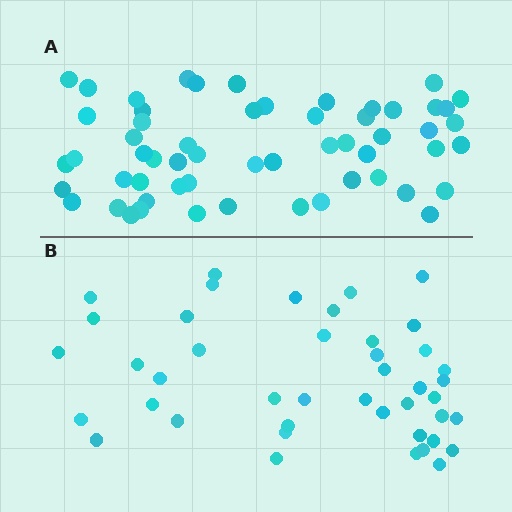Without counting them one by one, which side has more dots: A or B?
Region A (the top region) has more dots.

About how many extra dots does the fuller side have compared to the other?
Region A has approximately 15 more dots than region B.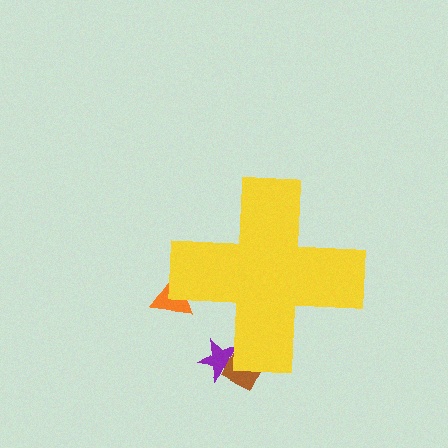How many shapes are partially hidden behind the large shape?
3 shapes are partially hidden.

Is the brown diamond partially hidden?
Yes, the brown diamond is partially hidden behind the yellow cross.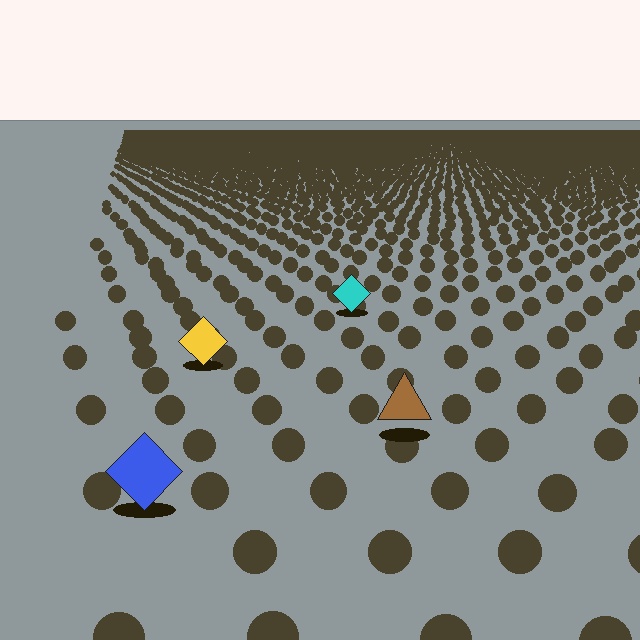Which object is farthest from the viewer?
The cyan diamond is farthest from the viewer. It appears smaller and the ground texture around it is denser.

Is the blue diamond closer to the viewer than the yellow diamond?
Yes. The blue diamond is closer — you can tell from the texture gradient: the ground texture is coarser near it.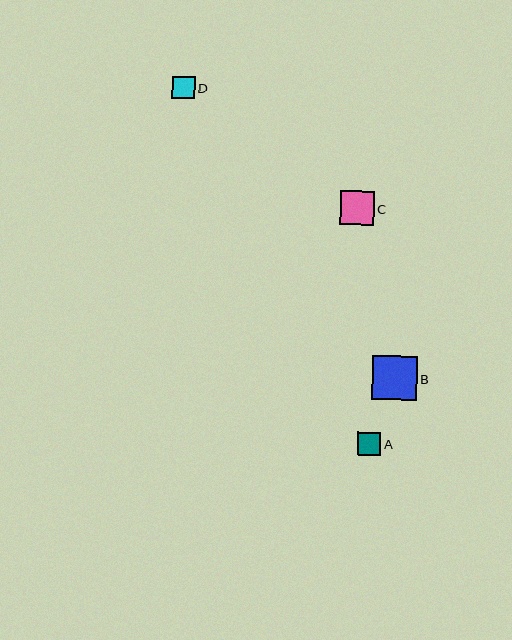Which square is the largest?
Square B is the largest with a size of approximately 44 pixels.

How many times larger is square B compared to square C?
Square B is approximately 1.3 times the size of square C.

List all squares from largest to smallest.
From largest to smallest: B, C, A, D.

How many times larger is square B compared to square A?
Square B is approximately 1.9 times the size of square A.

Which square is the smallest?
Square D is the smallest with a size of approximately 23 pixels.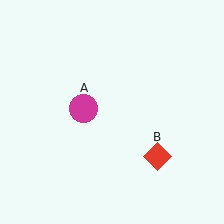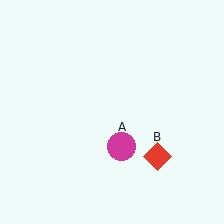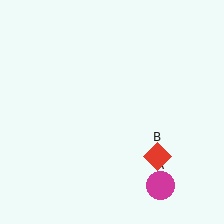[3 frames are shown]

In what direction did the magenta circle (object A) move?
The magenta circle (object A) moved down and to the right.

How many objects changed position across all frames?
1 object changed position: magenta circle (object A).